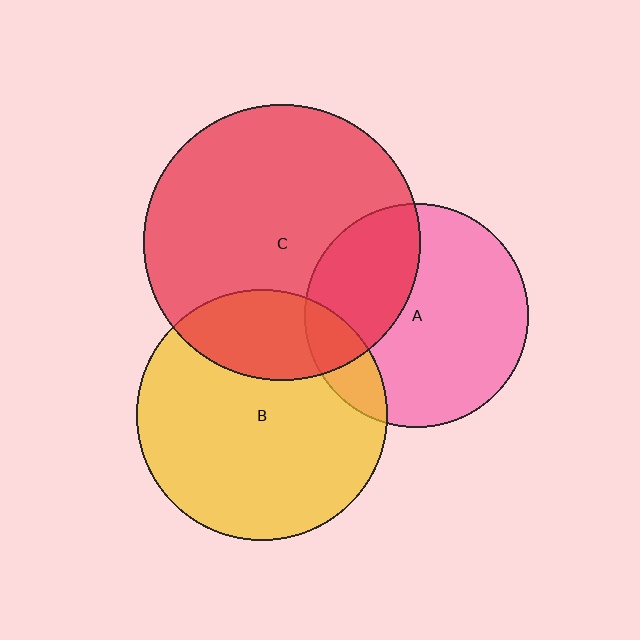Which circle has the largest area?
Circle C (red).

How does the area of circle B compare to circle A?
Approximately 1.2 times.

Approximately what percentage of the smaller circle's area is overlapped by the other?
Approximately 15%.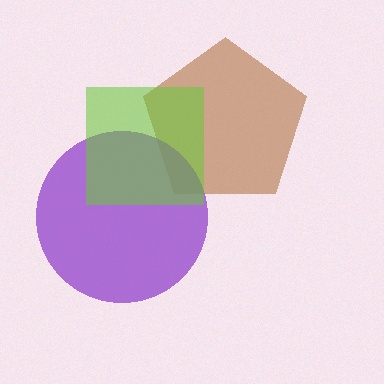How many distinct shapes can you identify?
There are 3 distinct shapes: a brown pentagon, a purple circle, a lime square.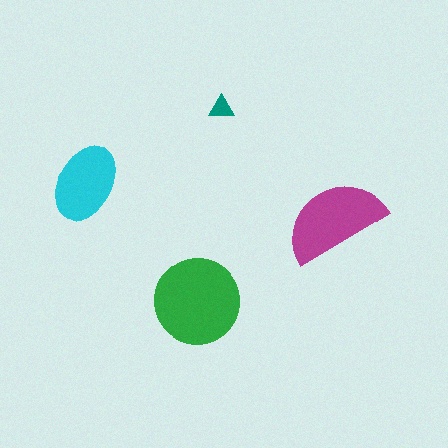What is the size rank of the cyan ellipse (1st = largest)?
3rd.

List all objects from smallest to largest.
The teal triangle, the cyan ellipse, the magenta semicircle, the green circle.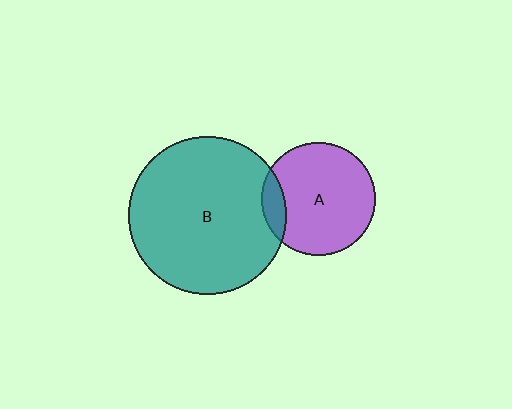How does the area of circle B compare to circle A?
Approximately 1.9 times.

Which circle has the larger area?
Circle B (teal).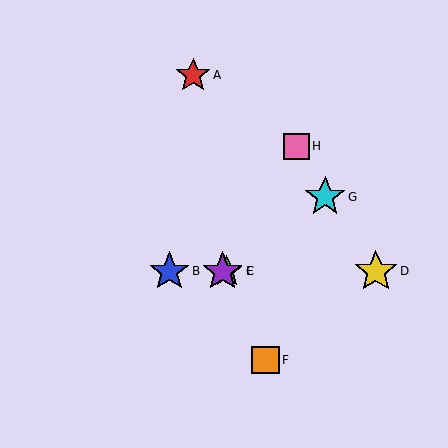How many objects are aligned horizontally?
4 objects (B, C, D, E) are aligned horizontally.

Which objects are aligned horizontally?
Objects B, C, D, E are aligned horizontally.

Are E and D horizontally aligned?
Yes, both are at y≈271.